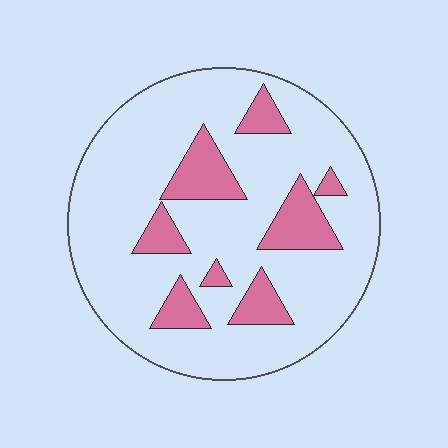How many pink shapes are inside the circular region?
8.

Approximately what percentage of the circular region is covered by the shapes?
Approximately 20%.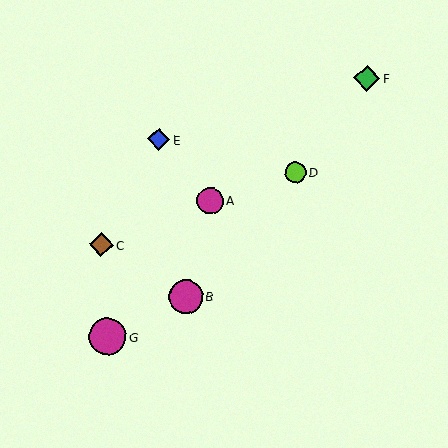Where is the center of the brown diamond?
The center of the brown diamond is at (101, 245).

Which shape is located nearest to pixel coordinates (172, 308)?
The magenta circle (labeled B) at (186, 297) is nearest to that location.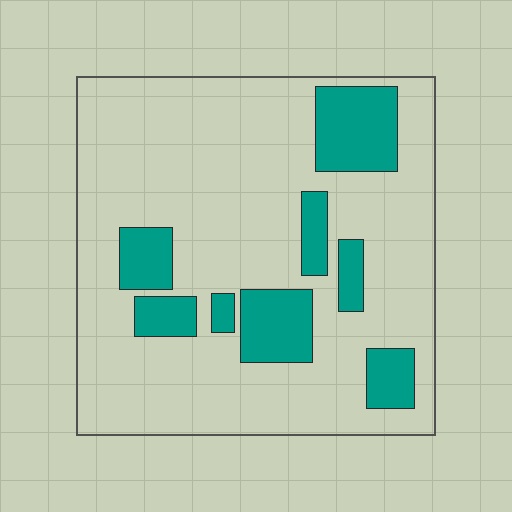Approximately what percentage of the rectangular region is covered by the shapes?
Approximately 20%.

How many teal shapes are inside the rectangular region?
8.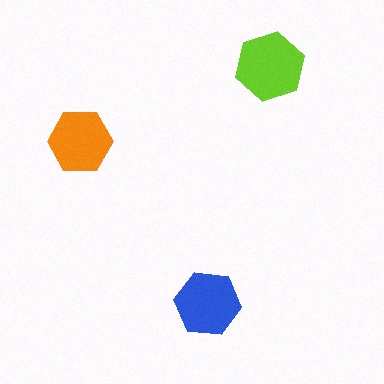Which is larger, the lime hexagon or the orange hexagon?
The lime one.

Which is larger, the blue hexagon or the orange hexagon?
The blue one.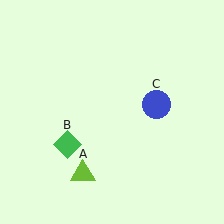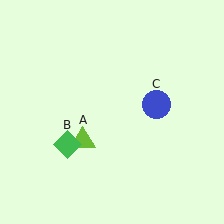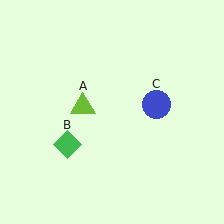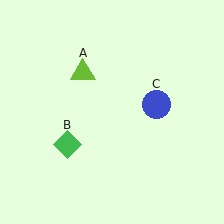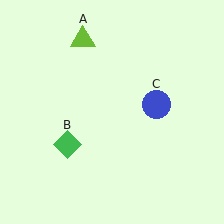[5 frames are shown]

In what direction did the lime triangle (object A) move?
The lime triangle (object A) moved up.